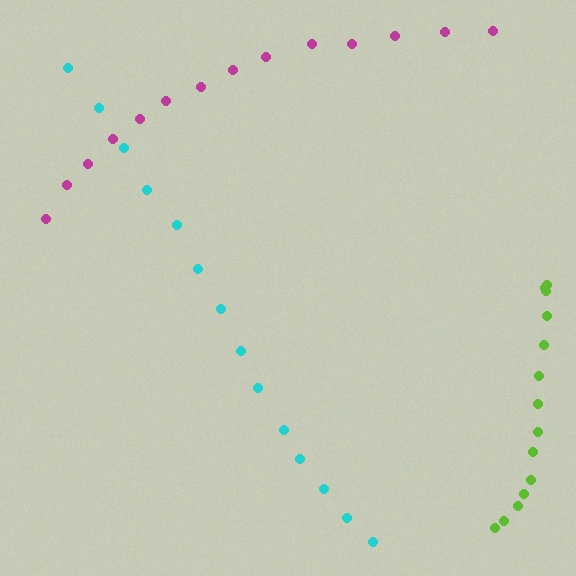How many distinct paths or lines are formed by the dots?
There are 3 distinct paths.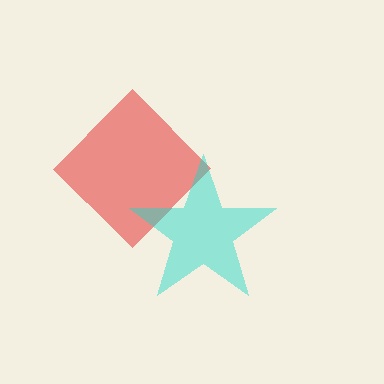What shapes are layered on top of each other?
The layered shapes are: a red diamond, a cyan star.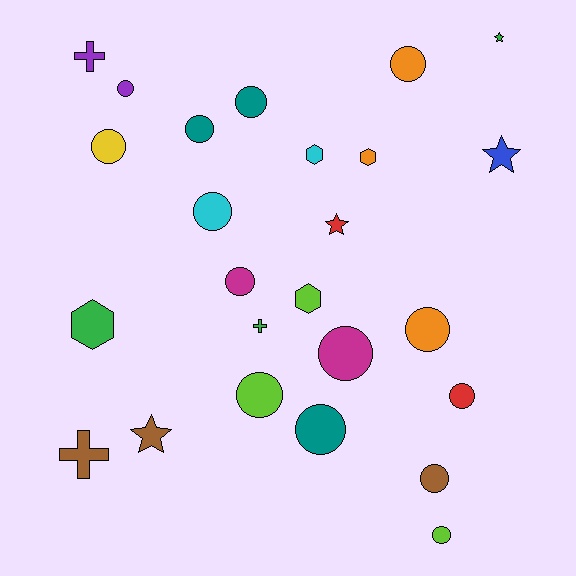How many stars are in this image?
There are 4 stars.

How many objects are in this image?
There are 25 objects.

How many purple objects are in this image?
There are 2 purple objects.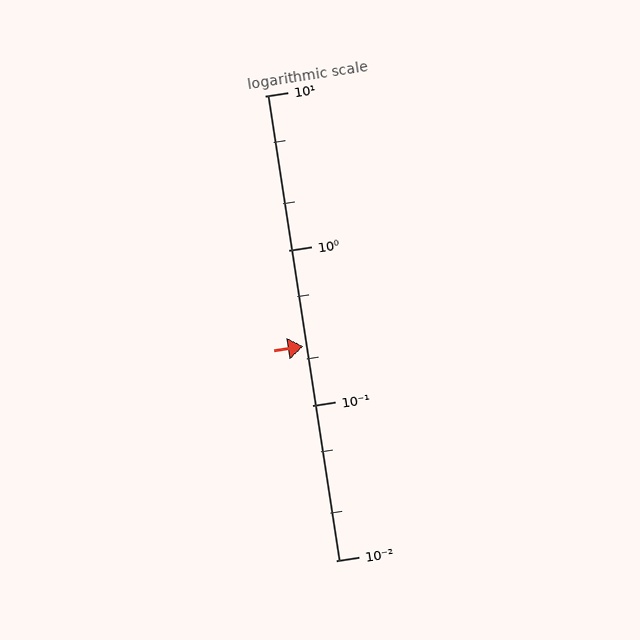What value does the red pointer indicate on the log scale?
The pointer indicates approximately 0.24.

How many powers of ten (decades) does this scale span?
The scale spans 3 decades, from 0.01 to 10.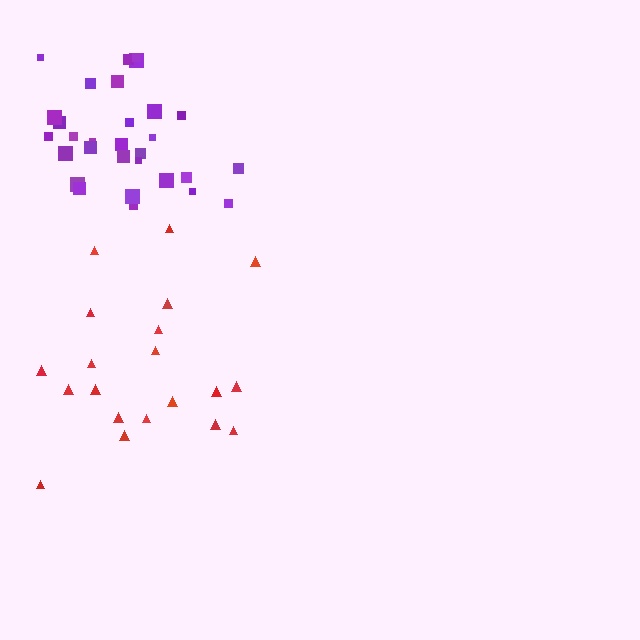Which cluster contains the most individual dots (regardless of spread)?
Purple (30).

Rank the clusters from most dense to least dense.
purple, red.